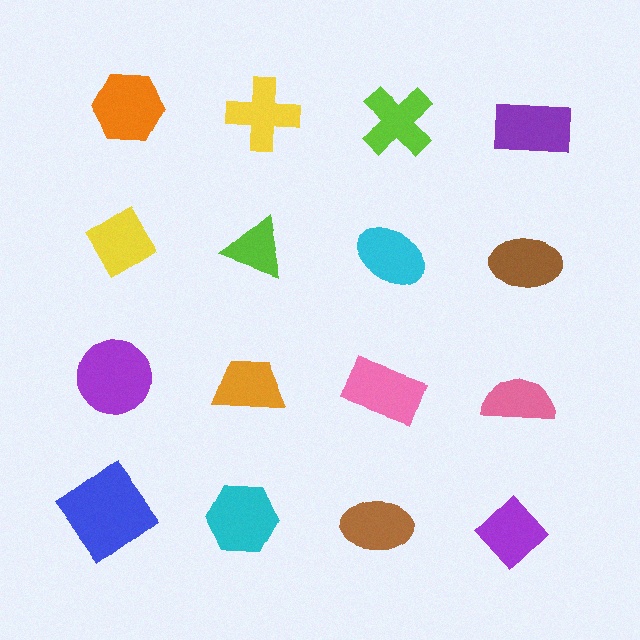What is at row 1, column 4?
A purple rectangle.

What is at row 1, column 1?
An orange hexagon.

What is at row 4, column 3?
A brown ellipse.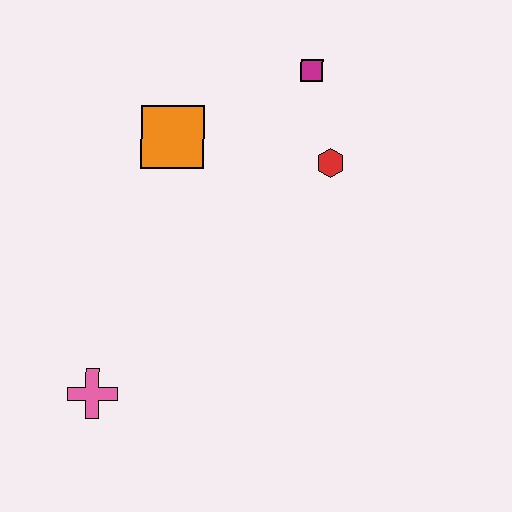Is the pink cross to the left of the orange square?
Yes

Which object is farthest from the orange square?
The pink cross is farthest from the orange square.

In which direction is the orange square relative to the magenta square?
The orange square is to the left of the magenta square.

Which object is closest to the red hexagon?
The magenta square is closest to the red hexagon.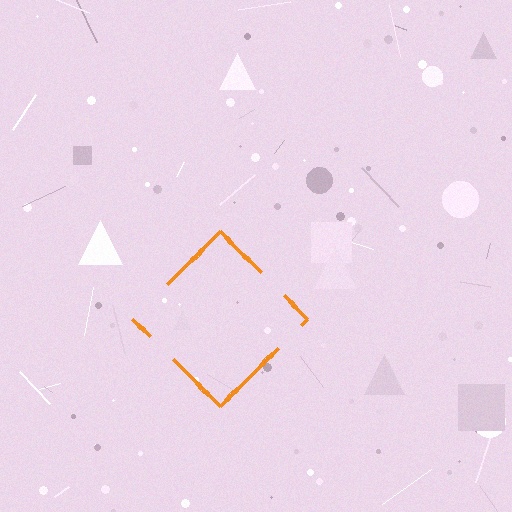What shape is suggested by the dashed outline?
The dashed outline suggests a diamond.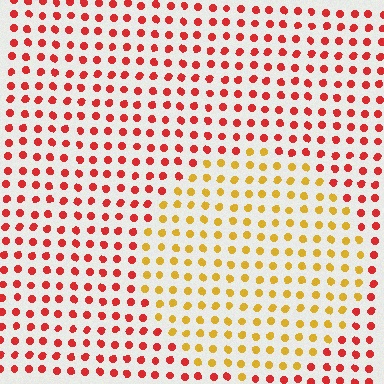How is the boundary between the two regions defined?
The boundary is defined purely by a slight shift in hue (about 47 degrees). Spacing, size, and orientation are identical on both sides.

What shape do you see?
I see a circle.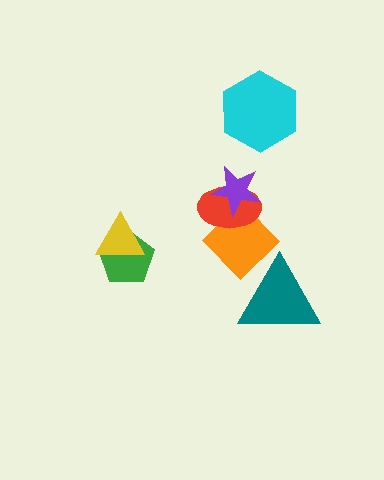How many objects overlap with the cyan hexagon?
0 objects overlap with the cyan hexagon.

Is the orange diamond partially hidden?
Yes, it is partially covered by another shape.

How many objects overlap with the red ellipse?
2 objects overlap with the red ellipse.